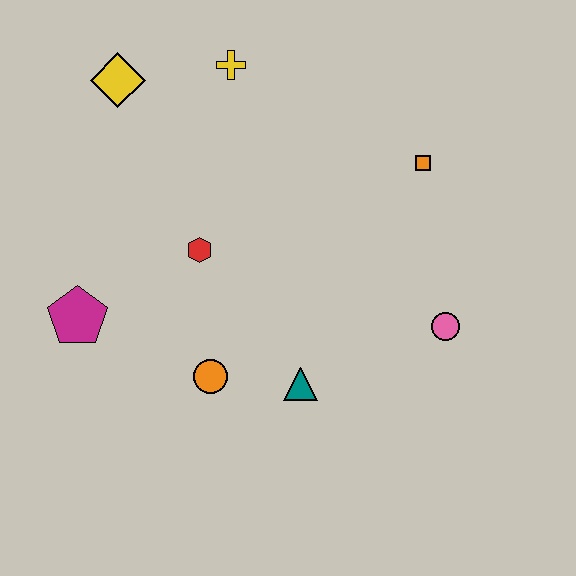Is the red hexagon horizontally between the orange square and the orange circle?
No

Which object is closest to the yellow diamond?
The yellow cross is closest to the yellow diamond.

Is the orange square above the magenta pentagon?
Yes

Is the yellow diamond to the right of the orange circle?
No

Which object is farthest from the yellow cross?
The pink circle is farthest from the yellow cross.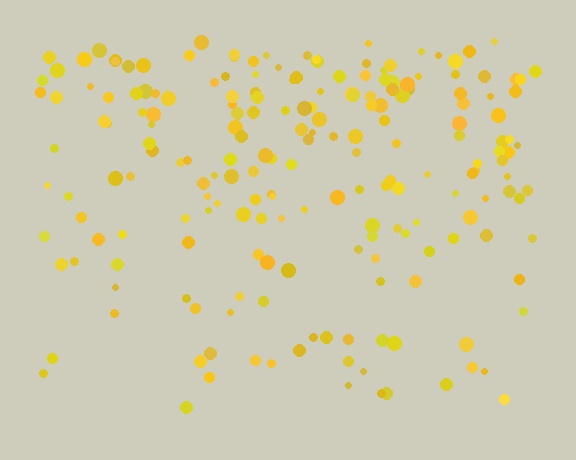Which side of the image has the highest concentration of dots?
The top.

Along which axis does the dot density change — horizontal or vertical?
Vertical.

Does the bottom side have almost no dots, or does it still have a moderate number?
Still a moderate number, just noticeably fewer than the top.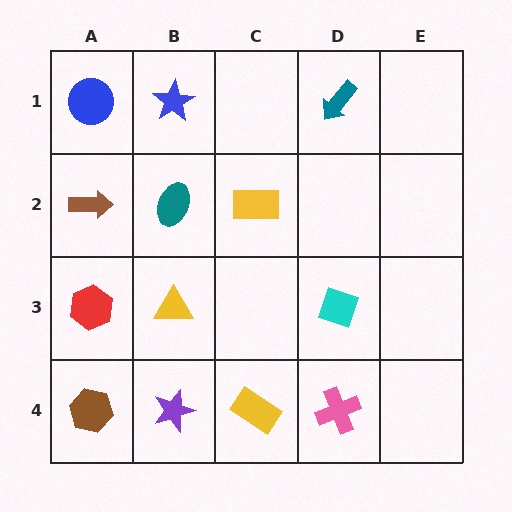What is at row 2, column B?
A teal ellipse.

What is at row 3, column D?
A cyan diamond.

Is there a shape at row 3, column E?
No, that cell is empty.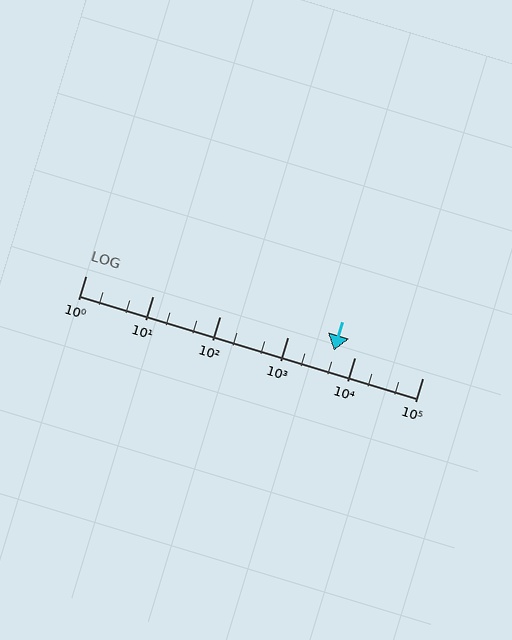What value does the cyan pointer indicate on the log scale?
The pointer indicates approximately 4900.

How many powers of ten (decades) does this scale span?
The scale spans 5 decades, from 1 to 100000.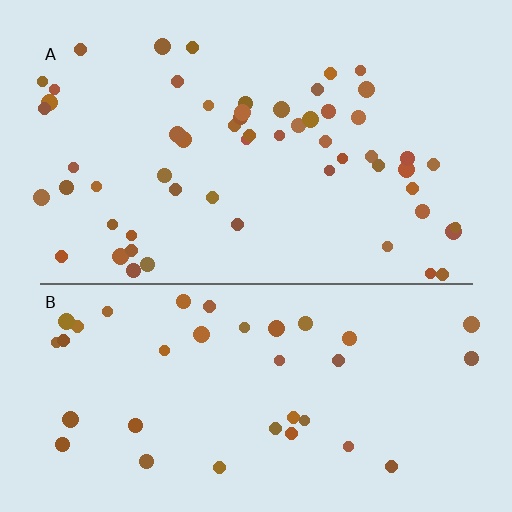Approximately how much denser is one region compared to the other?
Approximately 1.6× — region A over region B.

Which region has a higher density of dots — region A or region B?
A (the top).